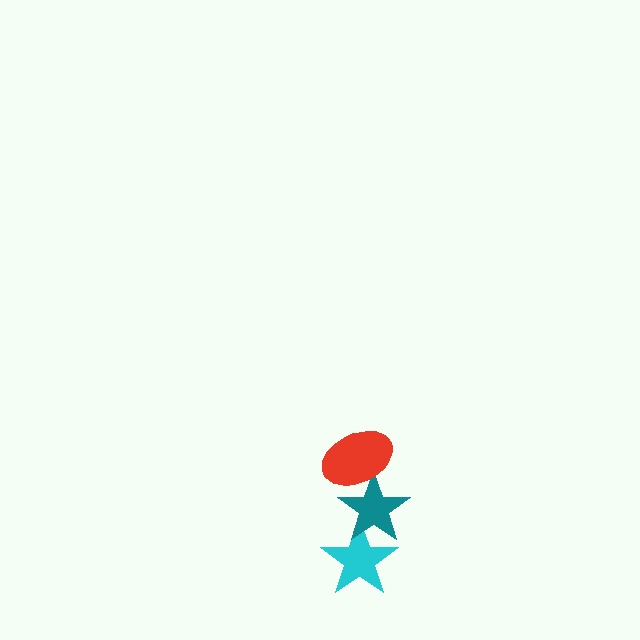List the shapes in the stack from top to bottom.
From top to bottom: the red ellipse, the teal star, the cyan star.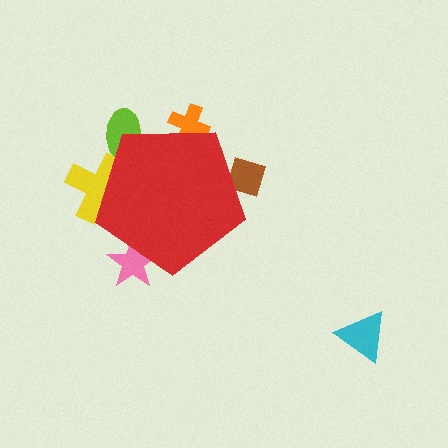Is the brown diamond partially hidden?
Yes, the brown diamond is partially hidden behind the red pentagon.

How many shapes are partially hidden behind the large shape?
5 shapes are partially hidden.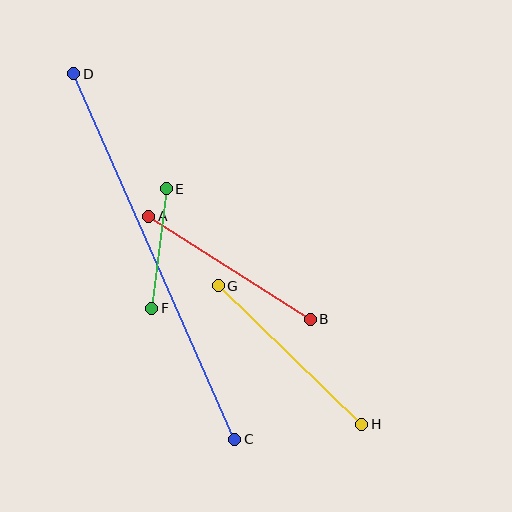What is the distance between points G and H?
The distance is approximately 200 pixels.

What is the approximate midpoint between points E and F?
The midpoint is at approximately (159, 248) pixels.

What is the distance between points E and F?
The distance is approximately 120 pixels.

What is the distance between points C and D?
The distance is approximately 399 pixels.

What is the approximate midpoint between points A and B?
The midpoint is at approximately (230, 268) pixels.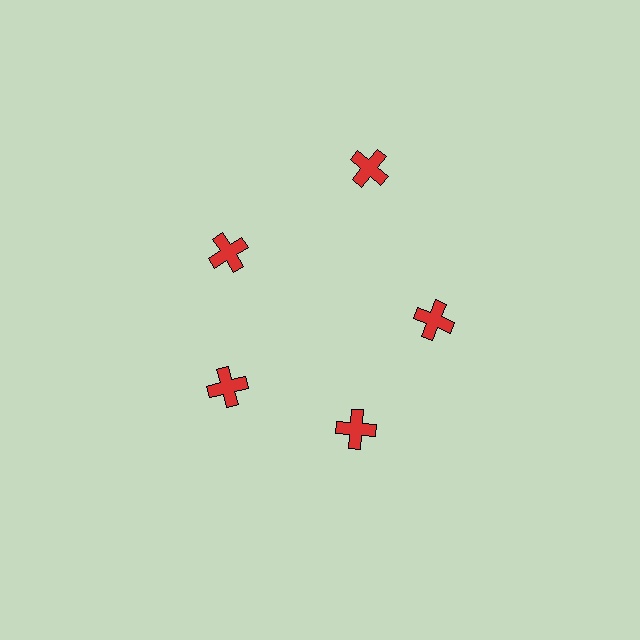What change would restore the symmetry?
The symmetry would be restored by moving it inward, back onto the ring so that all 5 crosses sit at equal angles and equal distance from the center.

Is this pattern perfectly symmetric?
No. The 5 red crosses are arranged in a ring, but one element near the 1 o'clock position is pushed outward from the center, breaking the 5-fold rotational symmetry.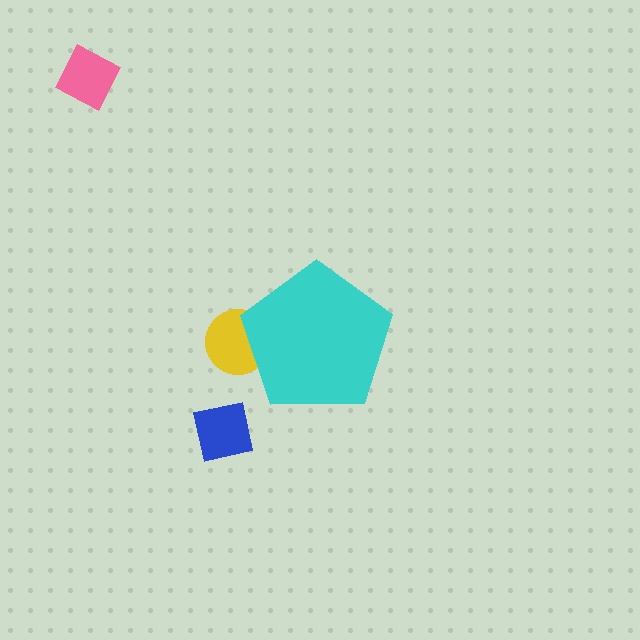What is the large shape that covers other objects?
A cyan pentagon.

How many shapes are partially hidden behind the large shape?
1 shape is partially hidden.